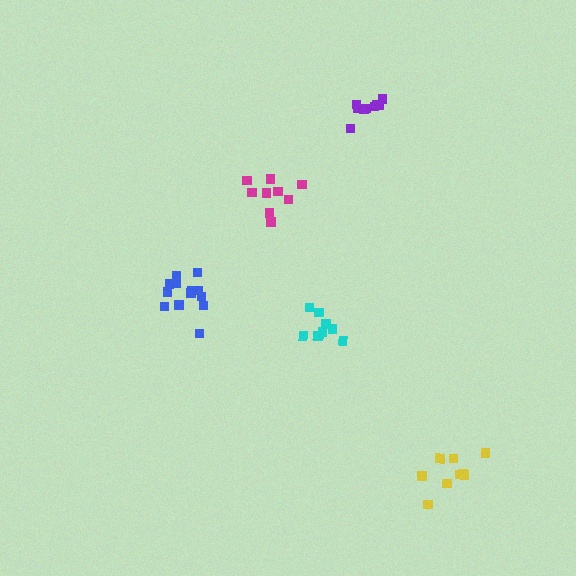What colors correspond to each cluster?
The clusters are colored: cyan, purple, blue, magenta, yellow.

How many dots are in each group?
Group 1: 9 dots, Group 2: 9 dots, Group 3: 13 dots, Group 4: 9 dots, Group 5: 9 dots (49 total).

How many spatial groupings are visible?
There are 5 spatial groupings.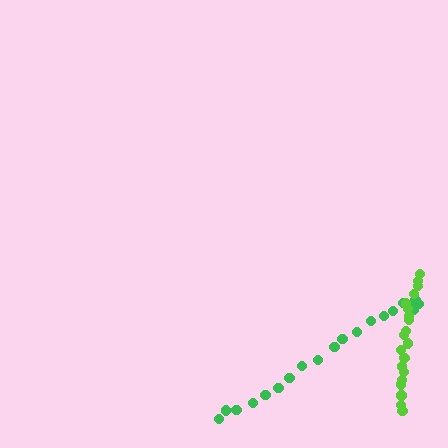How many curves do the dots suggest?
There are 2 distinct paths.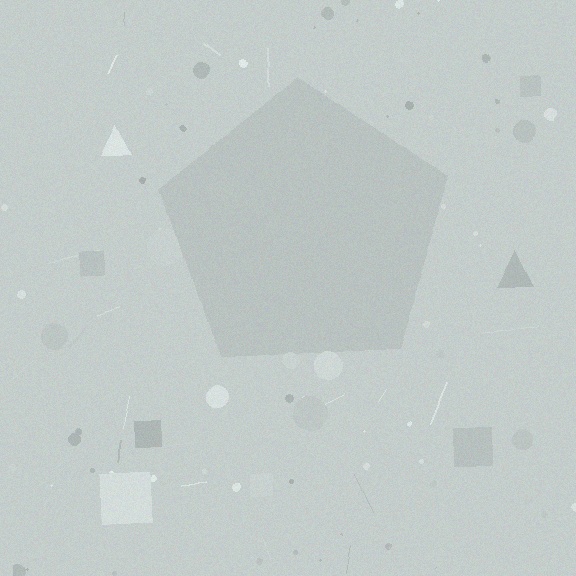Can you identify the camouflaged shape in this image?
The camouflaged shape is a pentagon.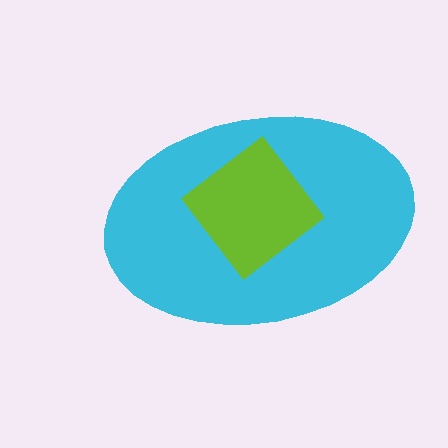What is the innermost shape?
The lime diamond.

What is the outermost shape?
The cyan ellipse.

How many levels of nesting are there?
2.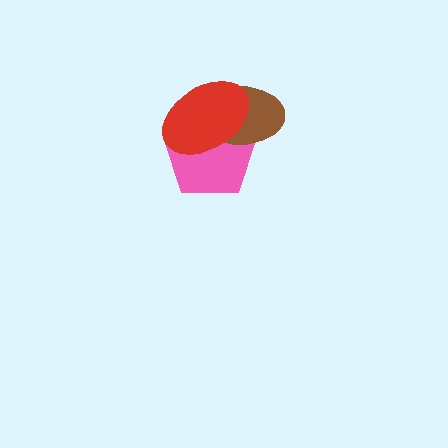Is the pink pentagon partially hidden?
Yes, it is partially covered by another shape.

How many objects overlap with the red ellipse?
2 objects overlap with the red ellipse.